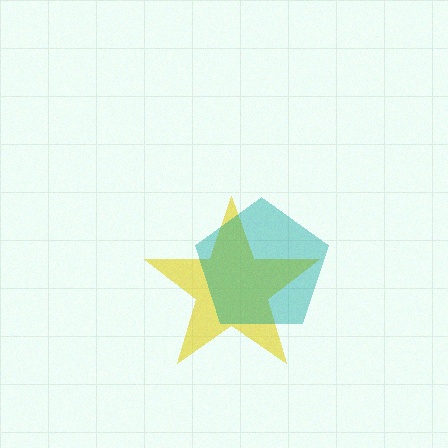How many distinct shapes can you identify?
There are 2 distinct shapes: a yellow star, a teal pentagon.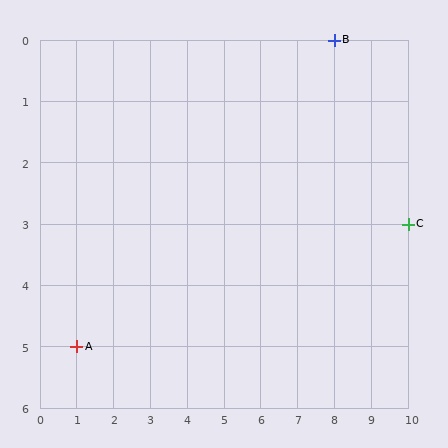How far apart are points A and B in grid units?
Points A and B are 7 columns and 5 rows apart (about 8.6 grid units diagonally).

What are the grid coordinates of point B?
Point B is at grid coordinates (8, 0).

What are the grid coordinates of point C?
Point C is at grid coordinates (10, 3).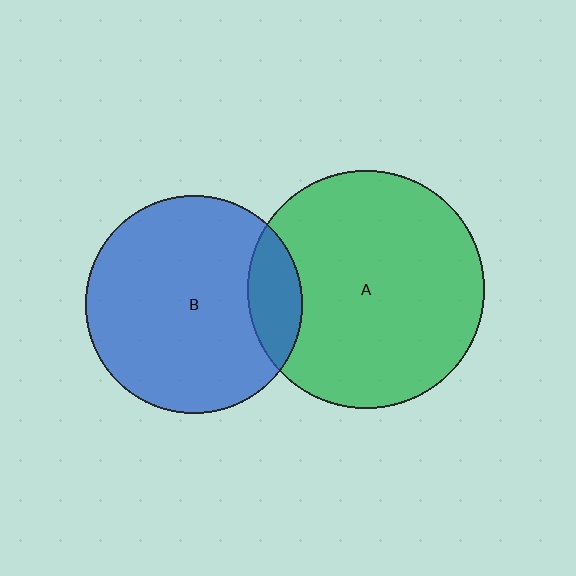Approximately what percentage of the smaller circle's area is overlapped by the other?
Approximately 15%.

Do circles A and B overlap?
Yes.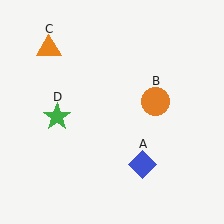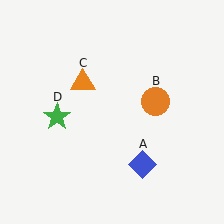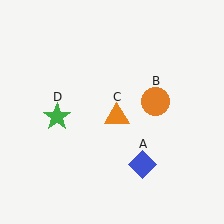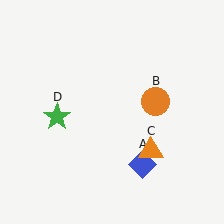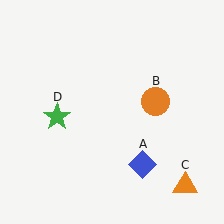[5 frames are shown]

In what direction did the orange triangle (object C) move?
The orange triangle (object C) moved down and to the right.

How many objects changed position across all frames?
1 object changed position: orange triangle (object C).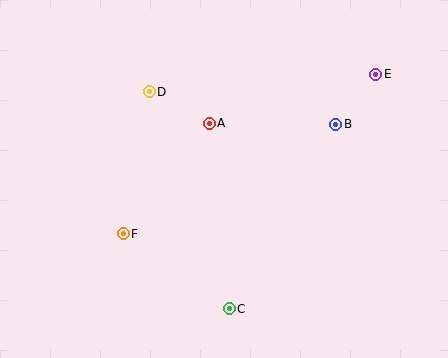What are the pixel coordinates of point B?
Point B is at (336, 124).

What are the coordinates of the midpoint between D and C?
The midpoint between D and C is at (189, 200).